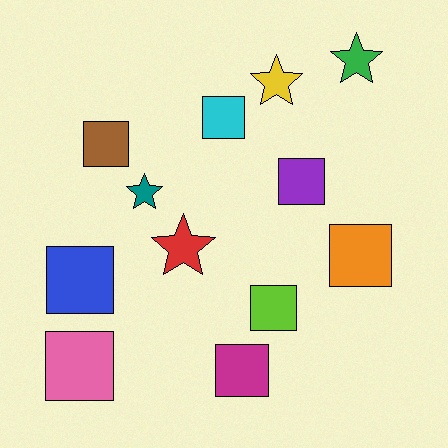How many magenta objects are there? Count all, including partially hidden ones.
There is 1 magenta object.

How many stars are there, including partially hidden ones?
There are 4 stars.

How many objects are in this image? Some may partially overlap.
There are 12 objects.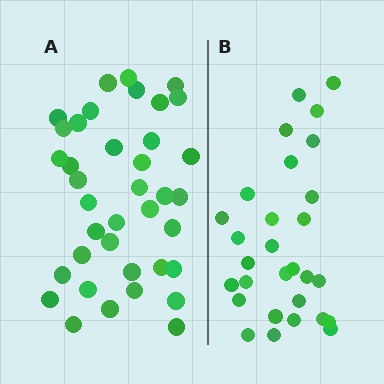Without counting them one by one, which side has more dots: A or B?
Region A (the left region) has more dots.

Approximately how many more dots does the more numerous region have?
Region A has roughly 8 or so more dots than region B.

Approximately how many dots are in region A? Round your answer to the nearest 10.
About 40 dots. (The exact count is 38, which rounds to 40.)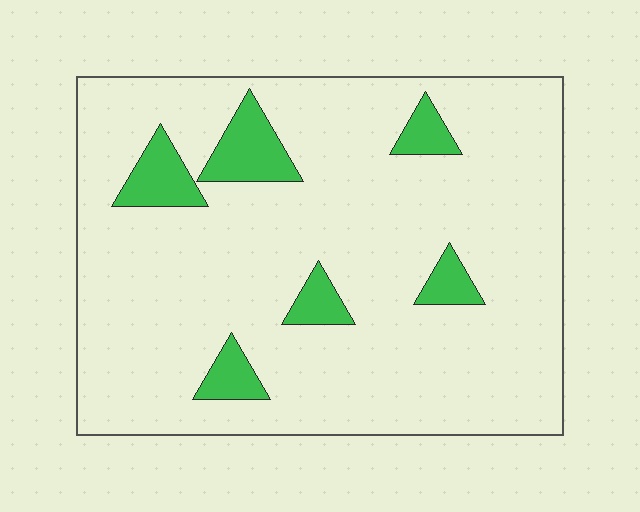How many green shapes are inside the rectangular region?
6.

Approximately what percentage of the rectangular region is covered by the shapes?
Approximately 10%.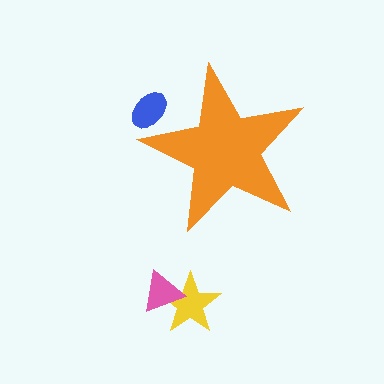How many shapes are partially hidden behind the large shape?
1 shape is partially hidden.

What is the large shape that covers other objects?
An orange star.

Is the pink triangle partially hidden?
No, the pink triangle is fully visible.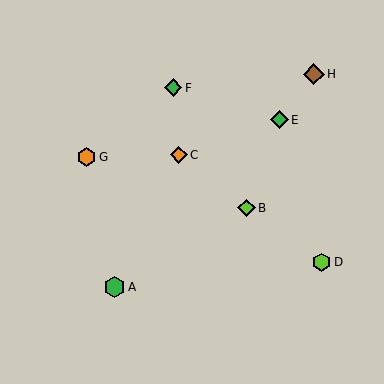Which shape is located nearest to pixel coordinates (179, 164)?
The orange diamond (labeled C) at (179, 155) is nearest to that location.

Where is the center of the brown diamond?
The center of the brown diamond is at (314, 74).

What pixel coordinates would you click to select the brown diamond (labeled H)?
Click at (314, 74) to select the brown diamond H.